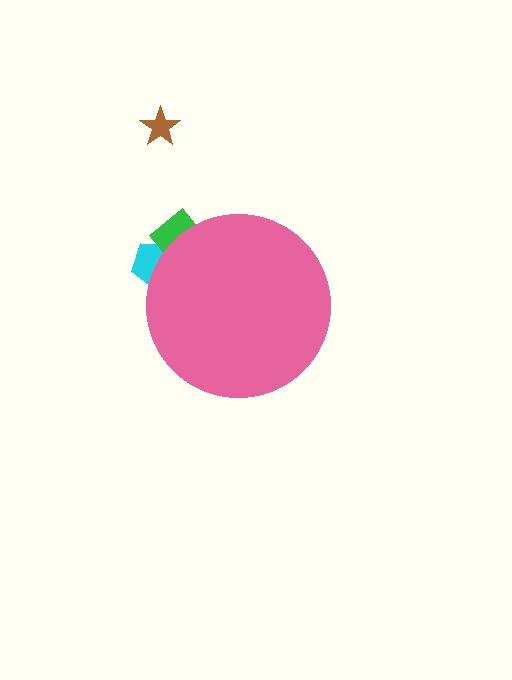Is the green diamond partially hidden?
Yes, the green diamond is partially hidden behind the pink circle.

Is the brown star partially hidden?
No, the brown star is fully visible.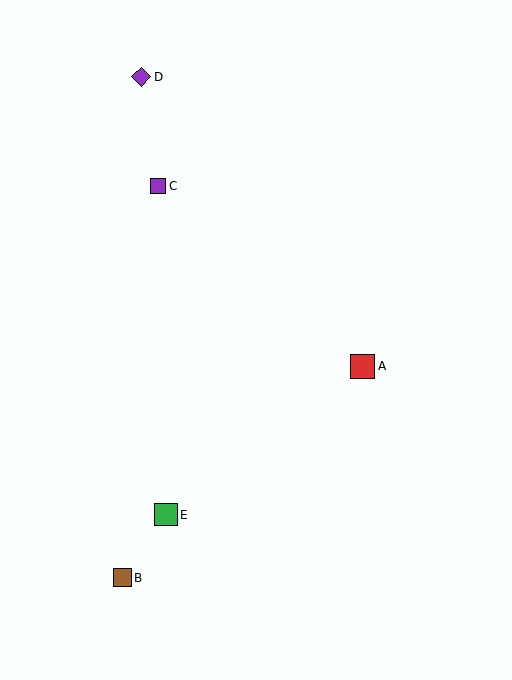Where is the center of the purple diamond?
The center of the purple diamond is at (141, 77).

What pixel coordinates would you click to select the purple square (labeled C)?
Click at (158, 186) to select the purple square C.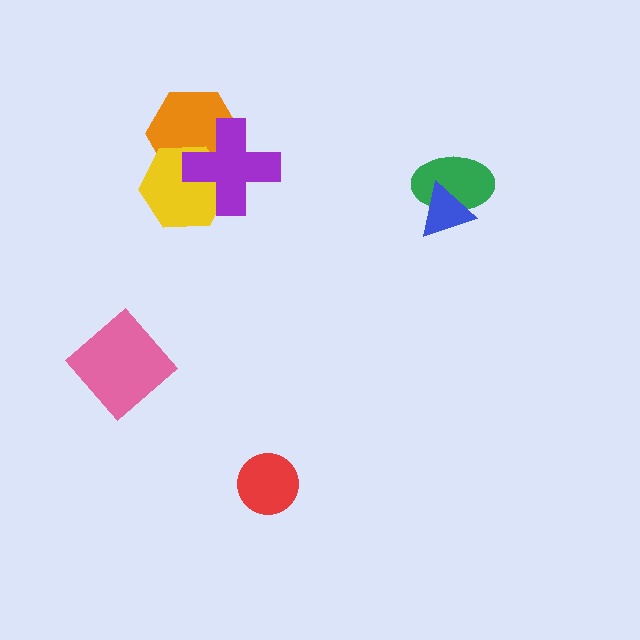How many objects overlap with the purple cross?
2 objects overlap with the purple cross.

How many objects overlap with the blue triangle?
1 object overlaps with the blue triangle.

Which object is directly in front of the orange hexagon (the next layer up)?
The yellow hexagon is directly in front of the orange hexagon.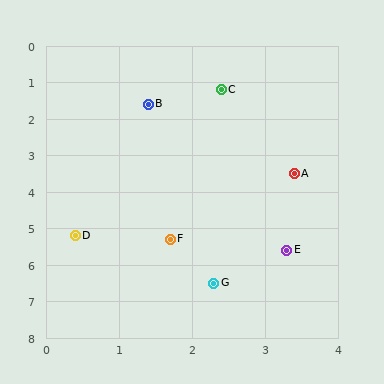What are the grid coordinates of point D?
Point D is at approximately (0.4, 5.2).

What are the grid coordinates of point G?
Point G is at approximately (2.3, 6.5).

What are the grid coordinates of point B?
Point B is at approximately (1.4, 1.6).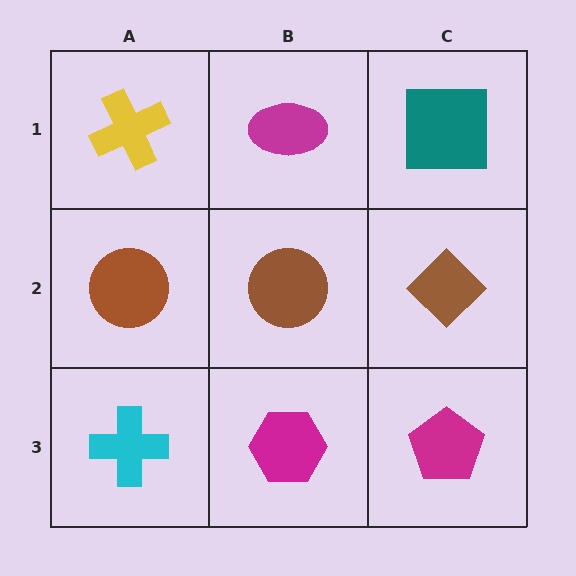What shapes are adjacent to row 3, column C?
A brown diamond (row 2, column C), a magenta hexagon (row 3, column B).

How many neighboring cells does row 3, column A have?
2.